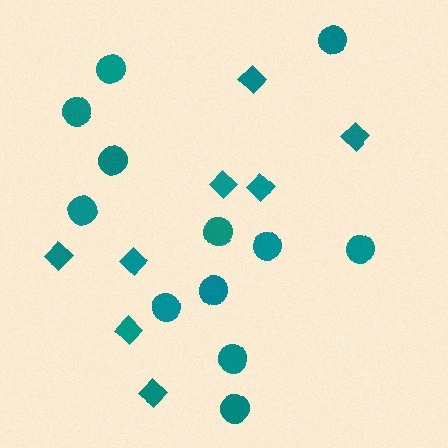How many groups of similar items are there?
There are 2 groups: one group of diamonds (8) and one group of circles (12).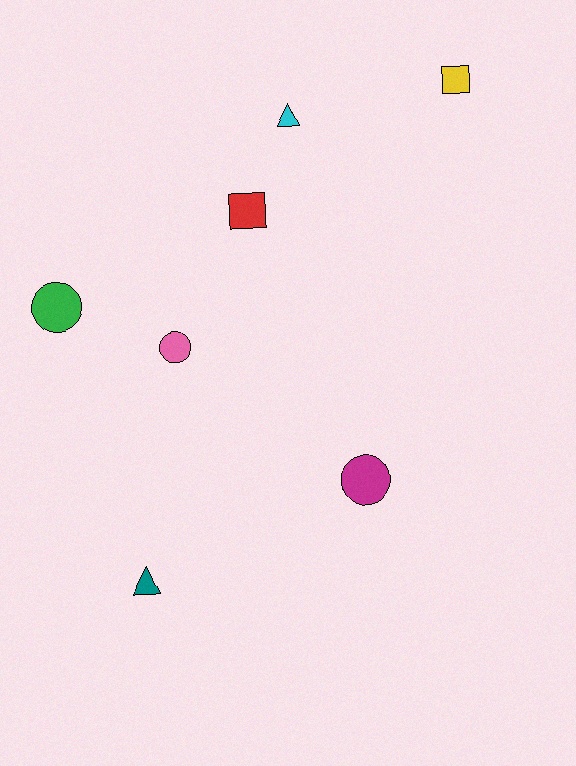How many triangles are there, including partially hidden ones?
There are 2 triangles.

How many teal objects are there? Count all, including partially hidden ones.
There is 1 teal object.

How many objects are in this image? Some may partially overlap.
There are 7 objects.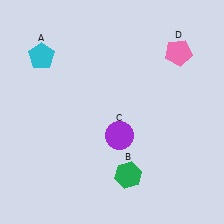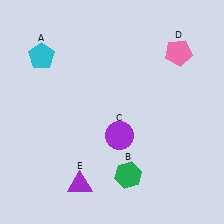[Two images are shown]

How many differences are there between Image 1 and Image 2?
There is 1 difference between the two images.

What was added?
A purple triangle (E) was added in Image 2.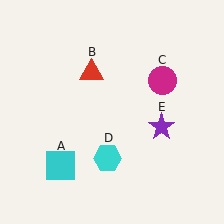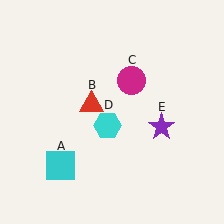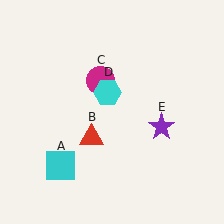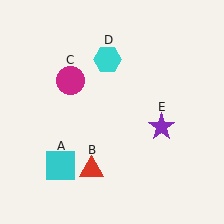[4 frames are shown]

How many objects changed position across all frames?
3 objects changed position: red triangle (object B), magenta circle (object C), cyan hexagon (object D).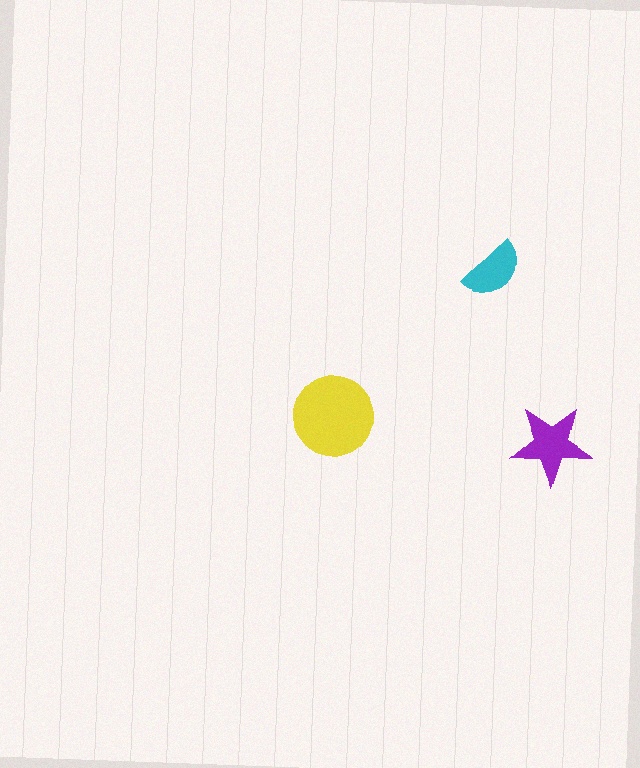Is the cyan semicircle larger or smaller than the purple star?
Smaller.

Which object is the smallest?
The cyan semicircle.